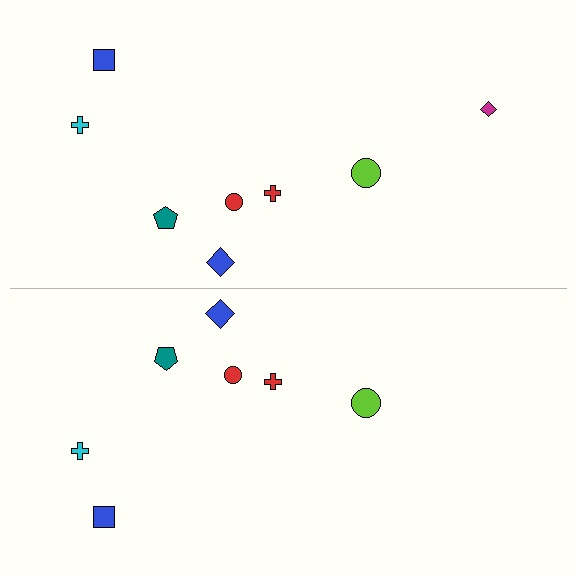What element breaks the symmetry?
A magenta diamond is missing from the bottom side.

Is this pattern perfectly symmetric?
No, the pattern is not perfectly symmetric. A magenta diamond is missing from the bottom side.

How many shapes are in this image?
There are 15 shapes in this image.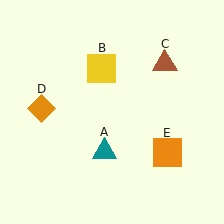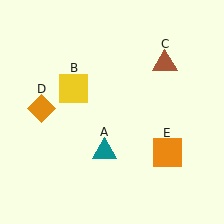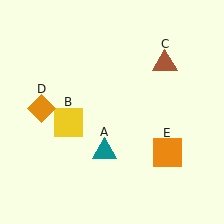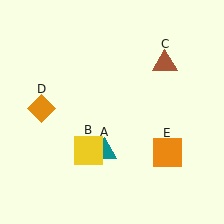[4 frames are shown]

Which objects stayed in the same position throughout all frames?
Teal triangle (object A) and brown triangle (object C) and orange diamond (object D) and orange square (object E) remained stationary.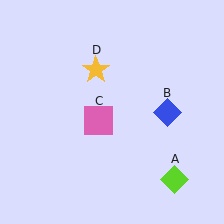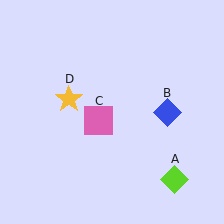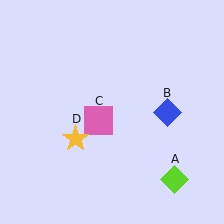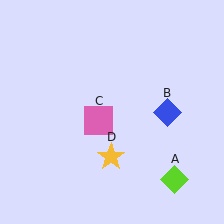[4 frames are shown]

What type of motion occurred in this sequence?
The yellow star (object D) rotated counterclockwise around the center of the scene.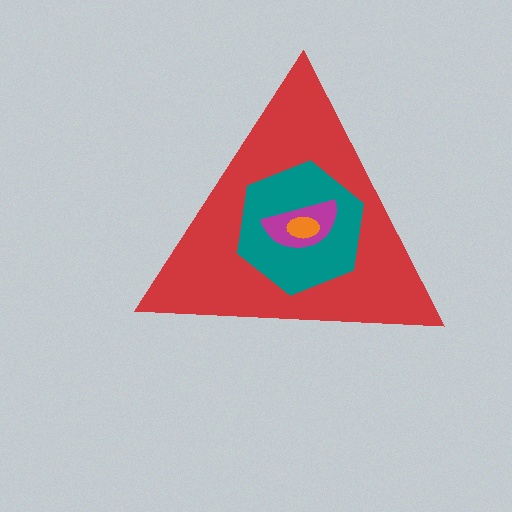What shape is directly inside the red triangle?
The teal hexagon.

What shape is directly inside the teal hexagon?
The magenta semicircle.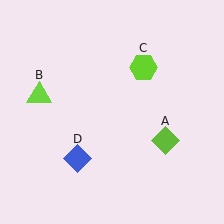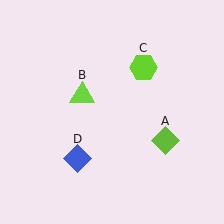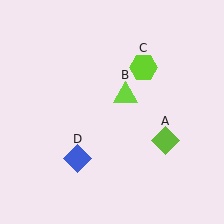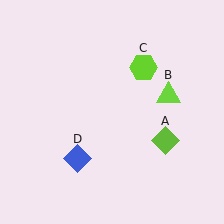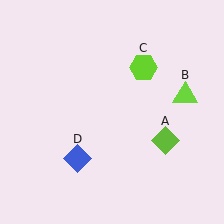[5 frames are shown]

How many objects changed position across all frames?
1 object changed position: lime triangle (object B).